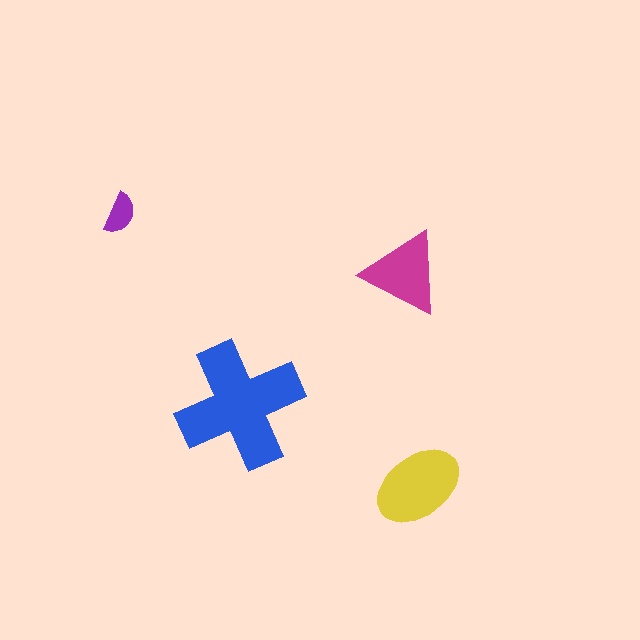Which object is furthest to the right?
The yellow ellipse is rightmost.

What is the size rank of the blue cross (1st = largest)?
1st.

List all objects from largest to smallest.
The blue cross, the yellow ellipse, the magenta triangle, the purple semicircle.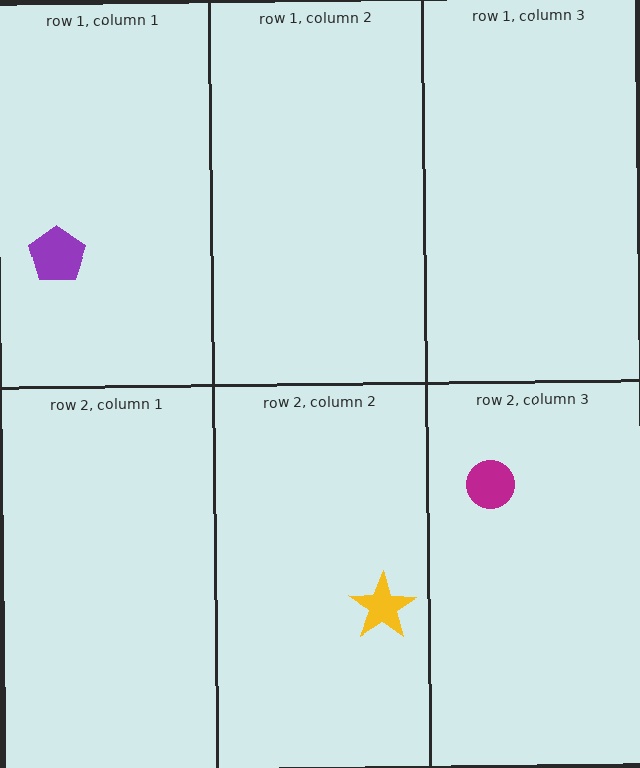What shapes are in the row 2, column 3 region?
The magenta circle.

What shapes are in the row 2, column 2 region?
The yellow star.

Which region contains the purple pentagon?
The row 1, column 1 region.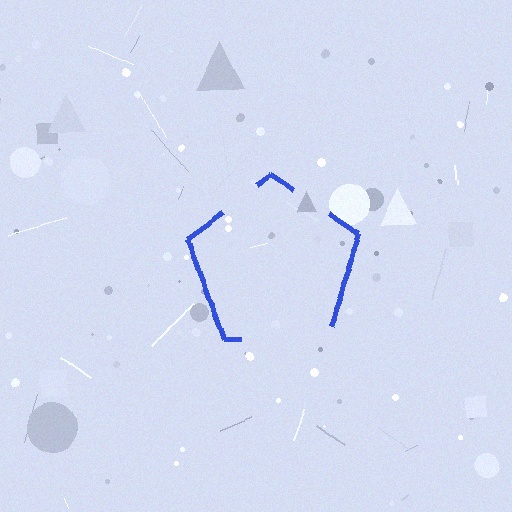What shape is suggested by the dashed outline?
The dashed outline suggests a pentagon.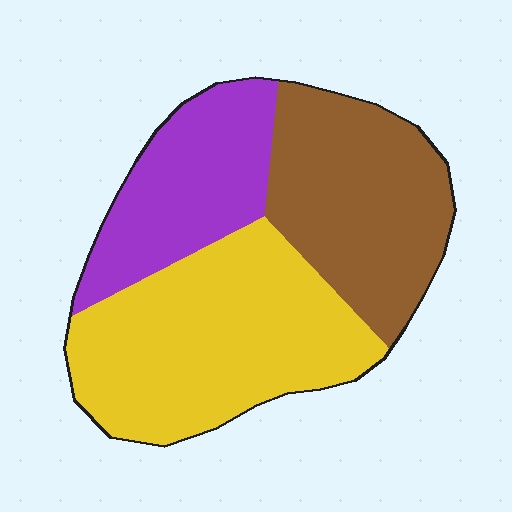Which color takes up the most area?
Yellow, at roughly 45%.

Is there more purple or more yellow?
Yellow.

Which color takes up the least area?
Purple, at roughly 25%.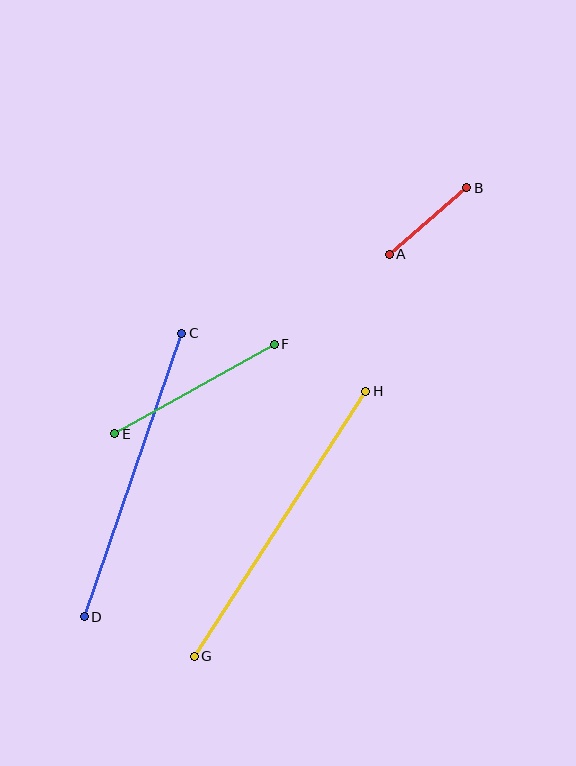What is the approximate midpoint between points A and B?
The midpoint is at approximately (428, 221) pixels.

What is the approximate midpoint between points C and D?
The midpoint is at approximately (133, 475) pixels.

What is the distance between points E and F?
The distance is approximately 183 pixels.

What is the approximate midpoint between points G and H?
The midpoint is at approximately (280, 524) pixels.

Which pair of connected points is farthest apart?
Points G and H are farthest apart.